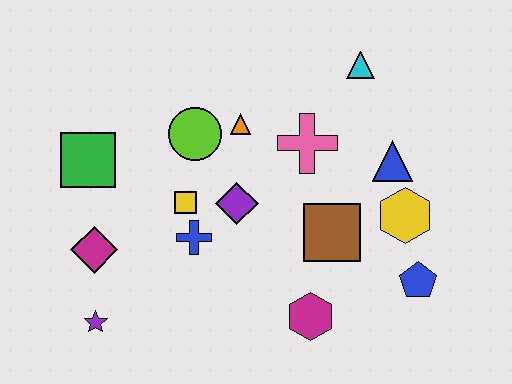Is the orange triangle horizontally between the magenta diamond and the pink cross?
Yes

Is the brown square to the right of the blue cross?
Yes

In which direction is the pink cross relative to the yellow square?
The pink cross is to the right of the yellow square.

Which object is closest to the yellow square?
The blue cross is closest to the yellow square.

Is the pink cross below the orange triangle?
Yes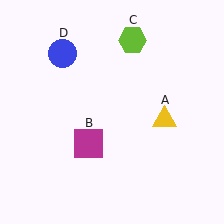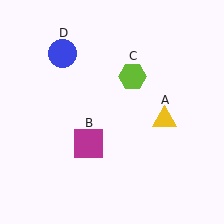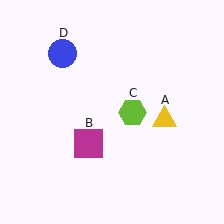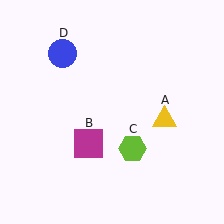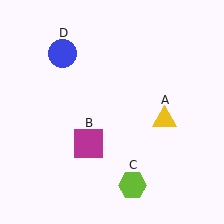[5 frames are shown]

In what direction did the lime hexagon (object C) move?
The lime hexagon (object C) moved down.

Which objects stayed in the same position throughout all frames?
Yellow triangle (object A) and magenta square (object B) and blue circle (object D) remained stationary.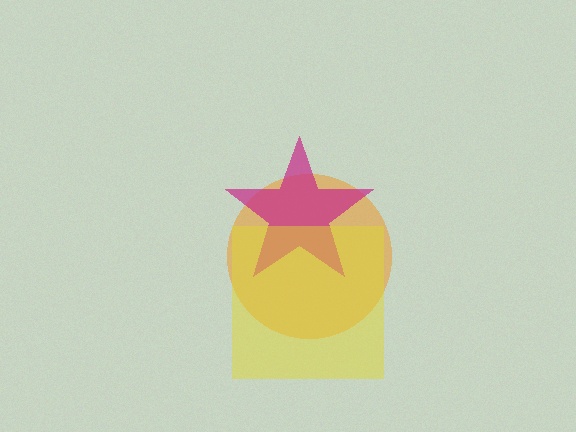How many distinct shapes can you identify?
There are 3 distinct shapes: an orange circle, a magenta star, a yellow square.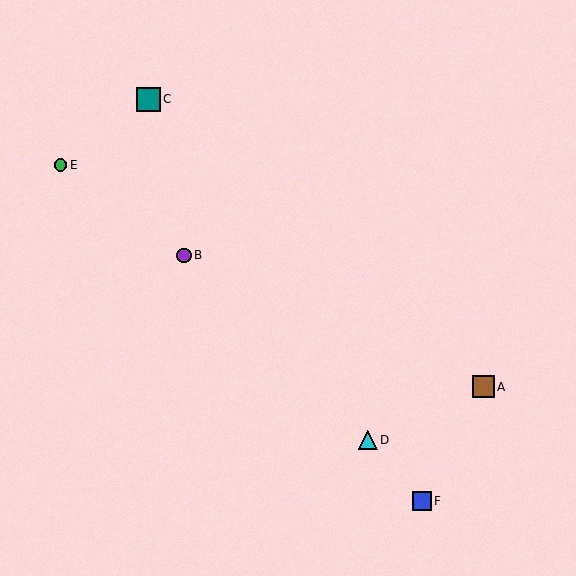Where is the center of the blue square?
The center of the blue square is at (422, 501).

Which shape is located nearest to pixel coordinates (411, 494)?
The blue square (labeled F) at (422, 501) is nearest to that location.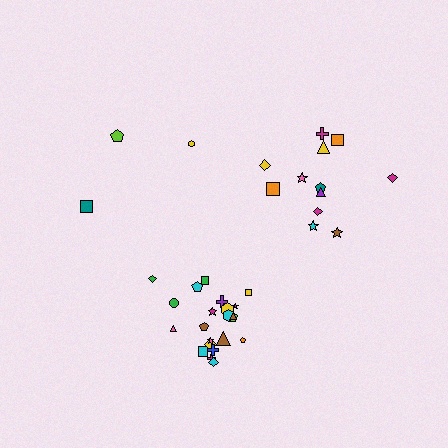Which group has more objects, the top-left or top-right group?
The top-right group.